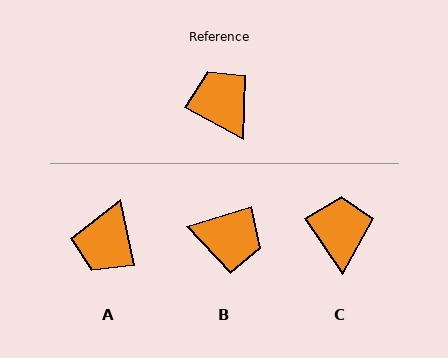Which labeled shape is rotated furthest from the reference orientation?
B, about 135 degrees away.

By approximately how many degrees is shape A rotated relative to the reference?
Approximately 130 degrees counter-clockwise.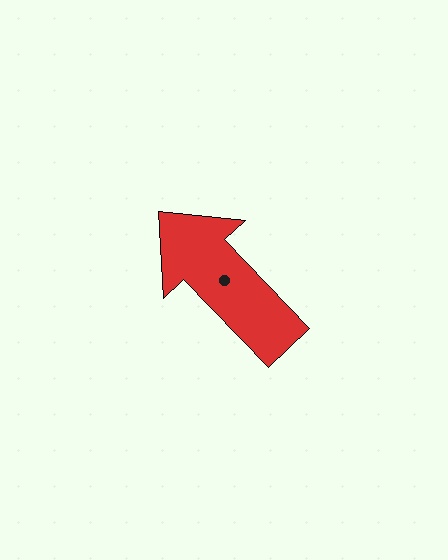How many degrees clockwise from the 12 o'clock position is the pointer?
Approximately 316 degrees.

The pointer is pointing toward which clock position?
Roughly 11 o'clock.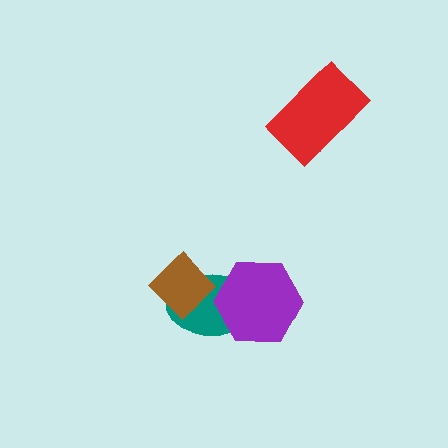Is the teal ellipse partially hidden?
Yes, it is partially covered by another shape.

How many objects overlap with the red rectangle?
0 objects overlap with the red rectangle.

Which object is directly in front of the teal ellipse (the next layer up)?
The purple hexagon is directly in front of the teal ellipse.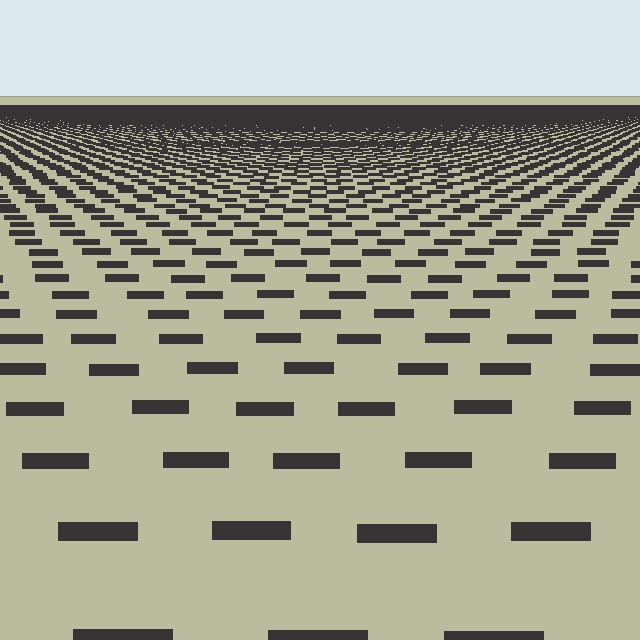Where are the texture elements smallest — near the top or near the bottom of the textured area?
Near the top.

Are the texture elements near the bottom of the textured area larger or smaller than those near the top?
Larger. Near the bottom, elements are closer to the viewer and appear at a bigger on-screen size.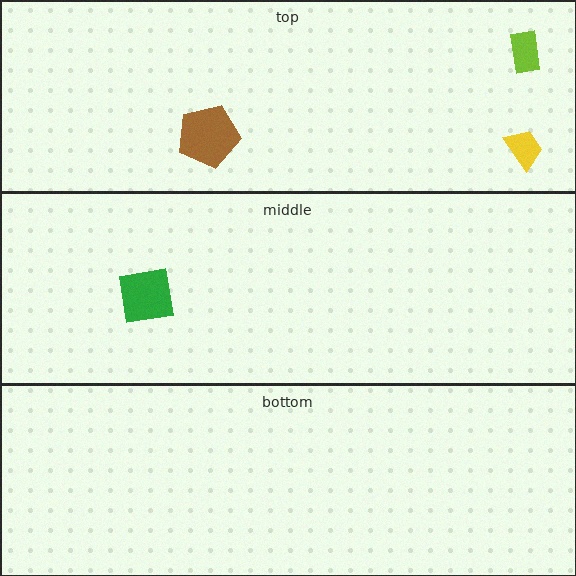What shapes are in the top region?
The yellow trapezoid, the lime rectangle, the brown pentagon.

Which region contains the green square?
The middle region.